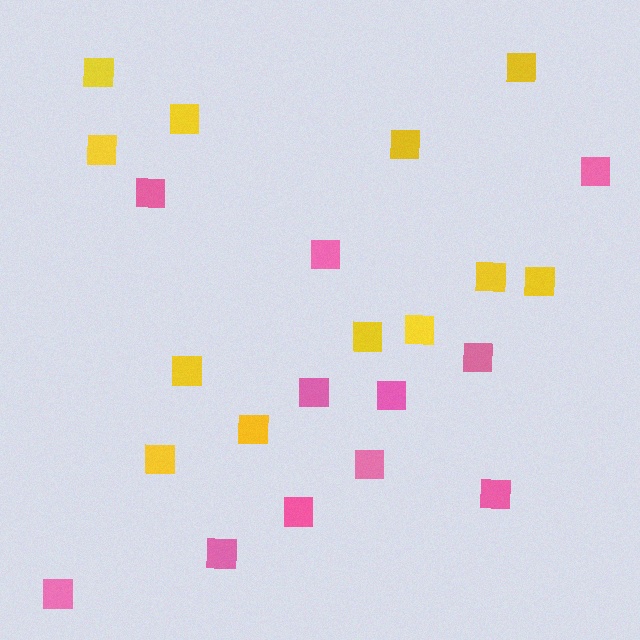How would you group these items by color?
There are 2 groups: one group of pink squares (11) and one group of yellow squares (12).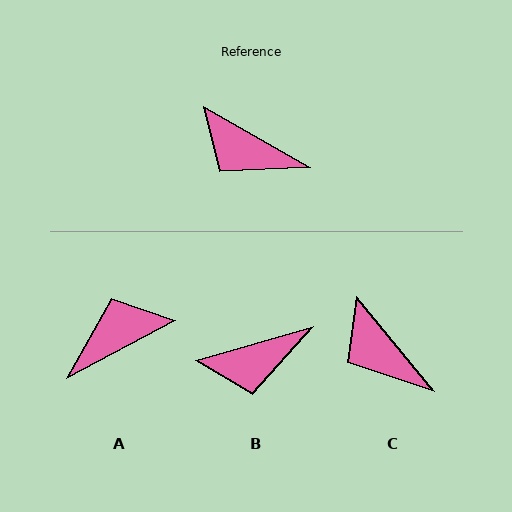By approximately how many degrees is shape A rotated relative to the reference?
Approximately 122 degrees clockwise.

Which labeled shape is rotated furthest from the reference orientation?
A, about 122 degrees away.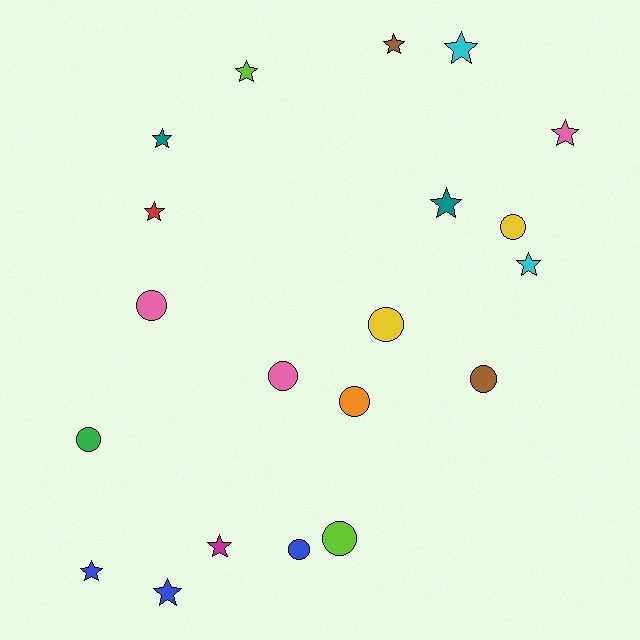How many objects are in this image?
There are 20 objects.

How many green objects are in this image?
There is 1 green object.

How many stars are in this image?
There are 11 stars.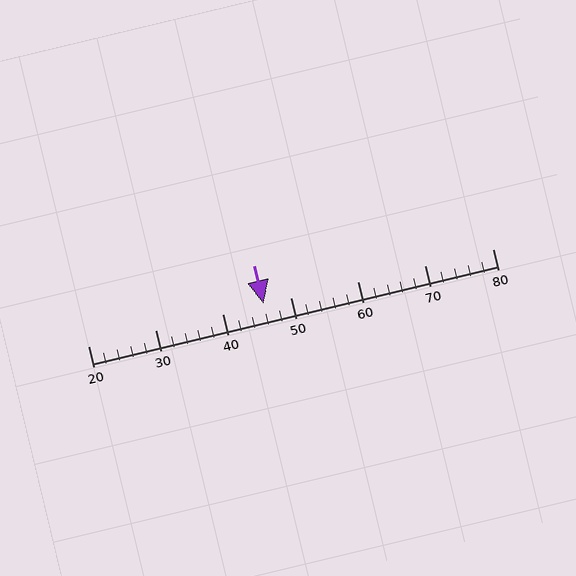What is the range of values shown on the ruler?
The ruler shows values from 20 to 80.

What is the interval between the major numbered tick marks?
The major tick marks are spaced 10 units apart.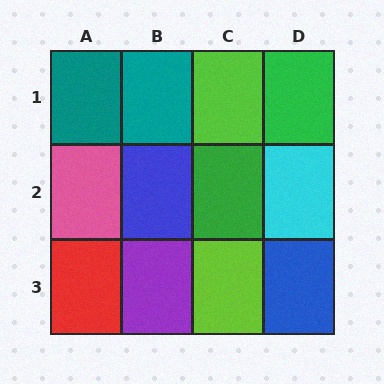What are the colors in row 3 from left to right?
Red, purple, lime, blue.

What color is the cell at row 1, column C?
Lime.